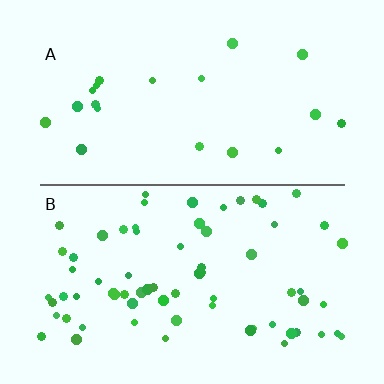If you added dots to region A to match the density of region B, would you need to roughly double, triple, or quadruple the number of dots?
Approximately triple.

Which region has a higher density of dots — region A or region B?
B (the bottom).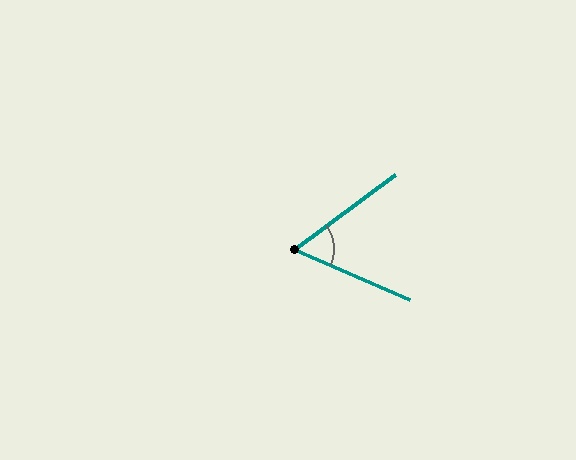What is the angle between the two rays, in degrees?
Approximately 60 degrees.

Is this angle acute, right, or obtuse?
It is acute.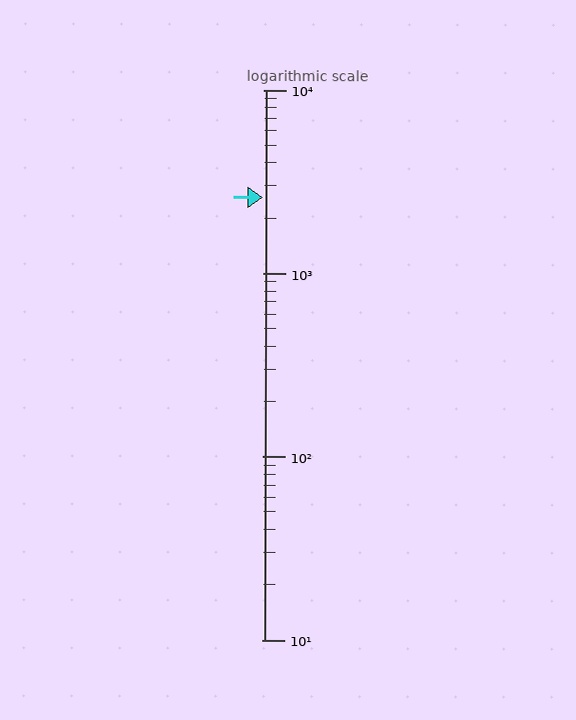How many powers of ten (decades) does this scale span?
The scale spans 3 decades, from 10 to 10000.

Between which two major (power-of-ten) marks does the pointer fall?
The pointer is between 1000 and 10000.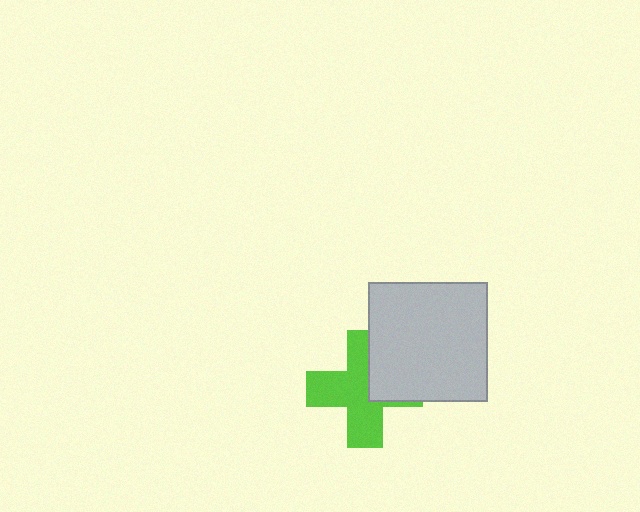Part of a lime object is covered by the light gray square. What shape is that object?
It is a cross.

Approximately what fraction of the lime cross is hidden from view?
Roughly 33% of the lime cross is hidden behind the light gray square.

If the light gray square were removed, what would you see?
You would see the complete lime cross.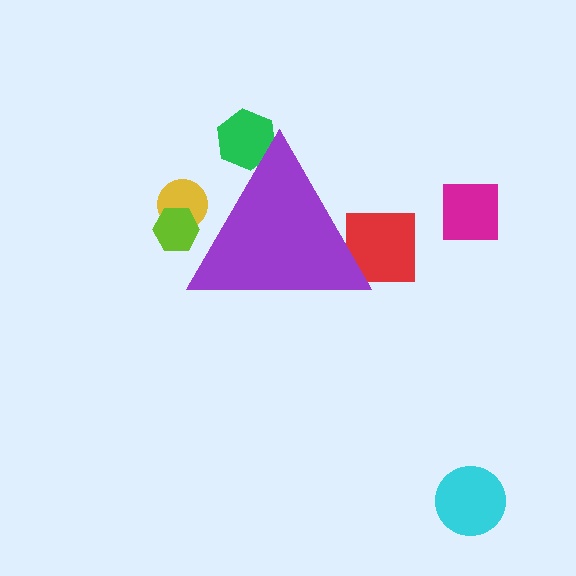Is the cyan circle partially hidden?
No, the cyan circle is fully visible.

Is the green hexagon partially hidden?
Yes, the green hexagon is partially hidden behind the purple triangle.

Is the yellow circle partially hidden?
Yes, the yellow circle is partially hidden behind the purple triangle.